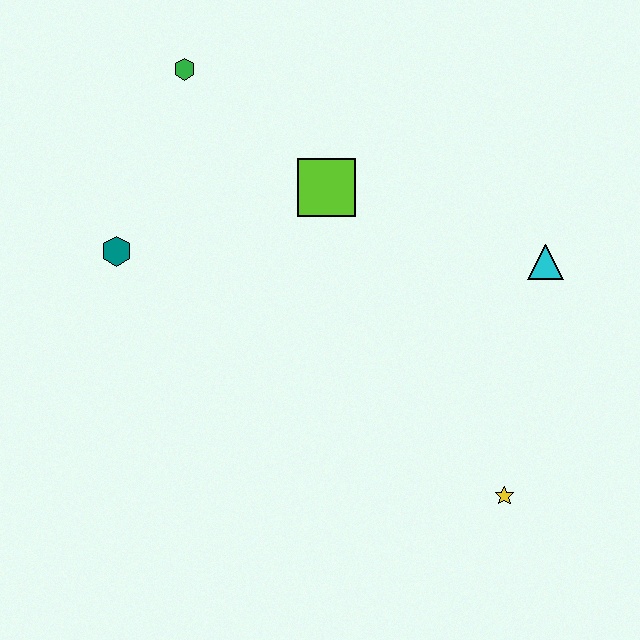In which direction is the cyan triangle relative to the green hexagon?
The cyan triangle is to the right of the green hexagon.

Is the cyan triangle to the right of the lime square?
Yes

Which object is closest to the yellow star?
The cyan triangle is closest to the yellow star.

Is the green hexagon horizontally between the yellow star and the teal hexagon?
Yes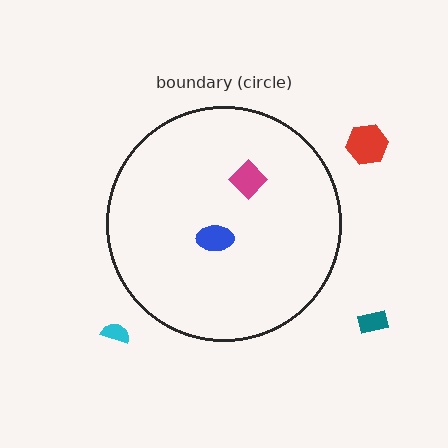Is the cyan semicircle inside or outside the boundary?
Outside.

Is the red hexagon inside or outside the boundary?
Outside.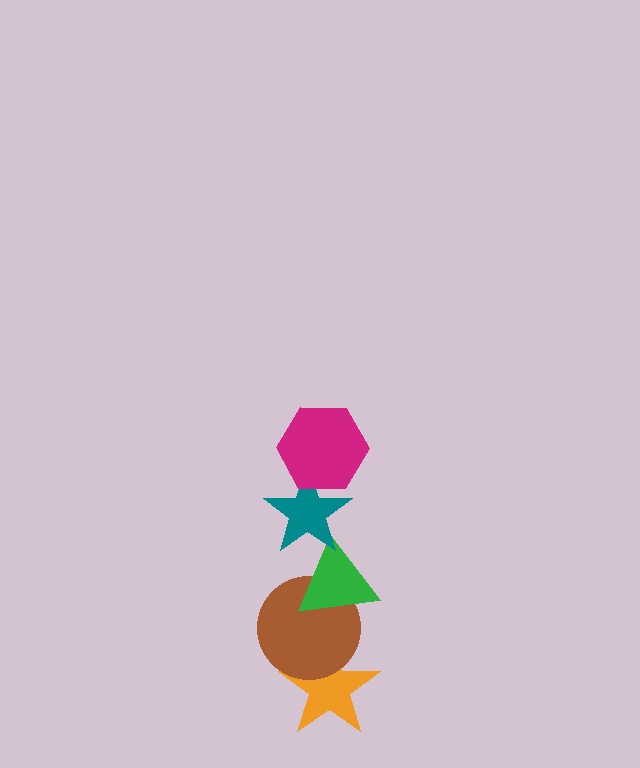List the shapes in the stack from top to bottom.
From top to bottom: the magenta hexagon, the teal star, the green triangle, the brown circle, the orange star.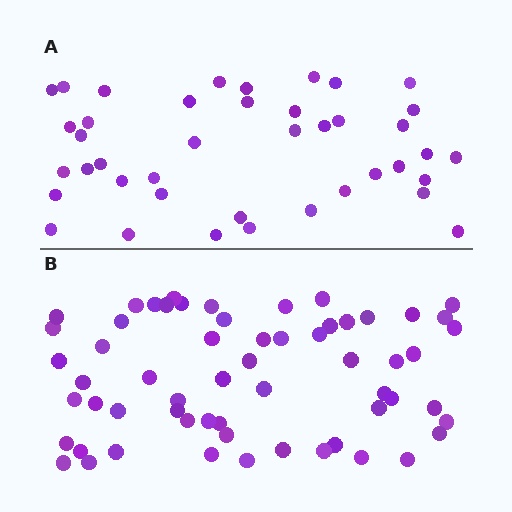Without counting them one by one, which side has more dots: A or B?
Region B (the bottom region) has more dots.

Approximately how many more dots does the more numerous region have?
Region B has approximately 20 more dots than region A.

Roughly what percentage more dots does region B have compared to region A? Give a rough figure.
About 45% more.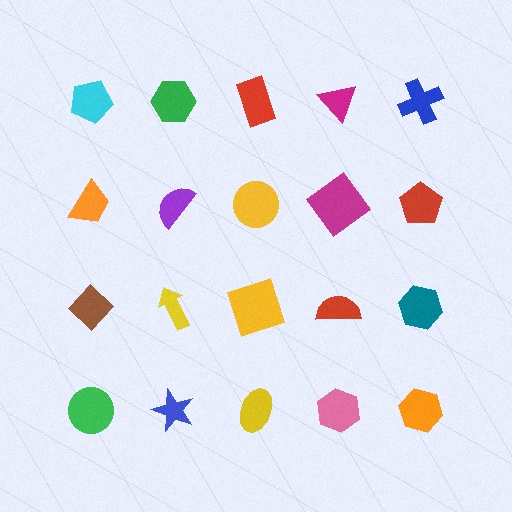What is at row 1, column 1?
A cyan pentagon.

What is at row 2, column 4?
A magenta diamond.